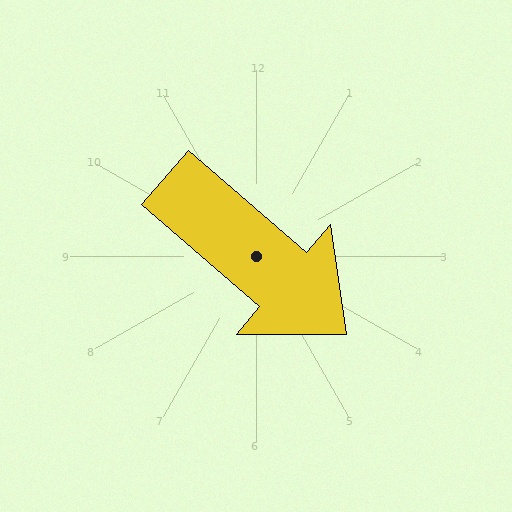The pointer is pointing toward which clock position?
Roughly 4 o'clock.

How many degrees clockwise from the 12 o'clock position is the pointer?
Approximately 131 degrees.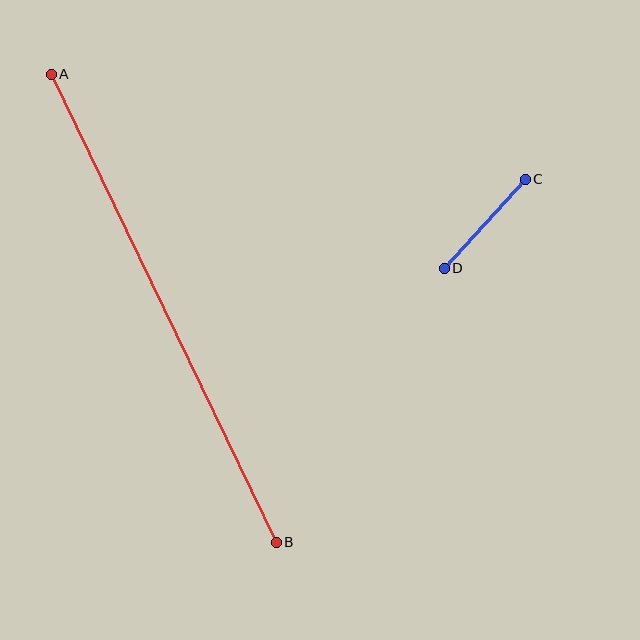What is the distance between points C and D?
The distance is approximately 120 pixels.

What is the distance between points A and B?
The distance is approximately 519 pixels.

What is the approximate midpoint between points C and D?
The midpoint is at approximately (485, 224) pixels.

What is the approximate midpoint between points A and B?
The midpoint is at approximately (164, 308) pixels.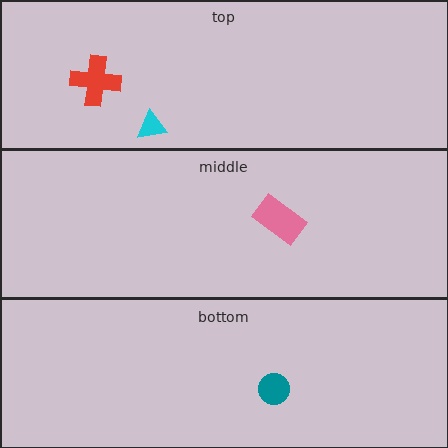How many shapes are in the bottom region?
1.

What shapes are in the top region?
The cyan triangle, the red cross.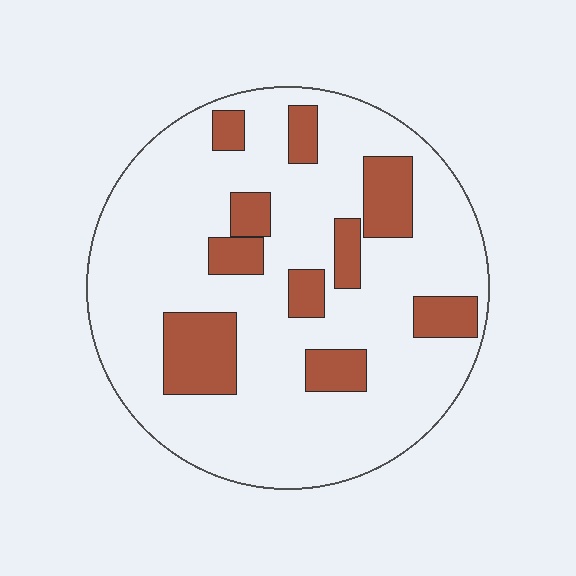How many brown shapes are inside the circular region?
10.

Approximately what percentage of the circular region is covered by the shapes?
Approximately 20%.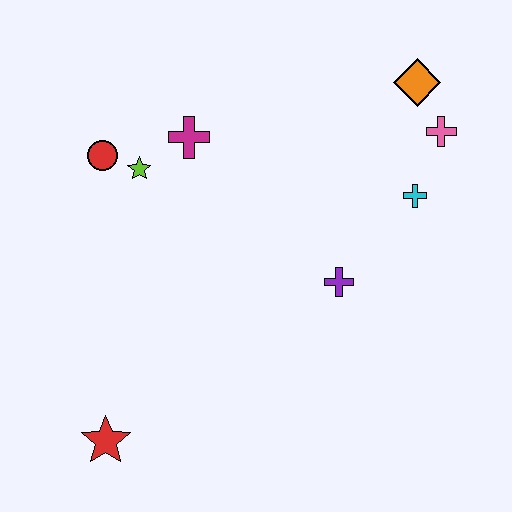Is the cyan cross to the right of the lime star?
Yes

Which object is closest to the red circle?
The lime star is closest to the red circle.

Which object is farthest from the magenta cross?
The red star is farthest from the magenta cross.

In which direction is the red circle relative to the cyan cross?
The red circle is to the left of the cyan cross.